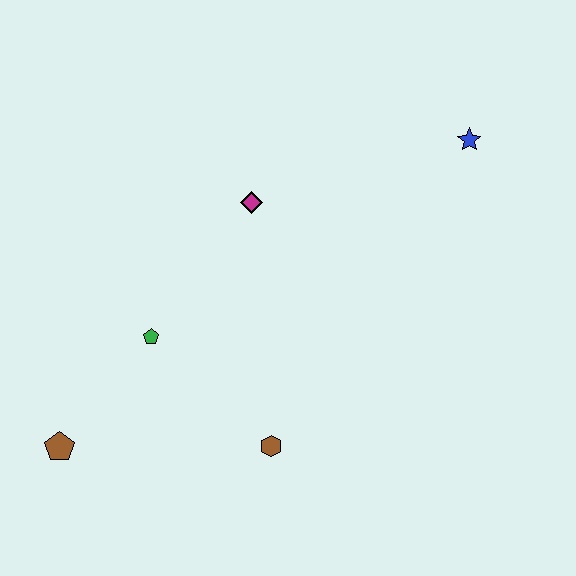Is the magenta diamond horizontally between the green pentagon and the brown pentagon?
No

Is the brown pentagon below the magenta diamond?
Yes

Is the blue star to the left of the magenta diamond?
No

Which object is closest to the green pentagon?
The brown pentagon is closest to the green pentagon.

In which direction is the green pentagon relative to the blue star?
The green pentagon is to the left of the blue star.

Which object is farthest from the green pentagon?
The blue star is farthest from the green pentagon.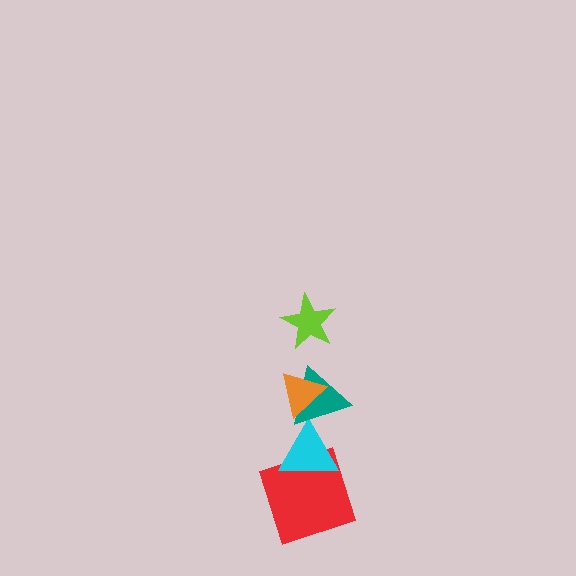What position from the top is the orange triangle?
The orange triangle is 2nd from the top.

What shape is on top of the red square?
The cyan triangle is on top of the red square.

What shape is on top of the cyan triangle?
The teal triangle is on top of the cyan triangle.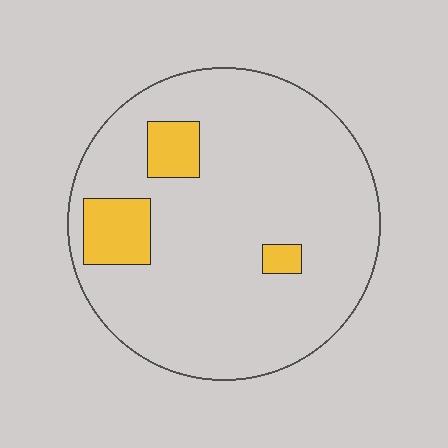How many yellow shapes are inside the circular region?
3.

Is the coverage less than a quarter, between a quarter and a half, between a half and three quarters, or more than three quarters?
Less than a quarter.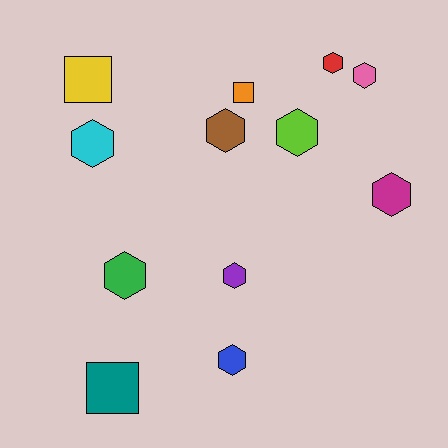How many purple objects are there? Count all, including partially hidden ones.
There is 1 purple object.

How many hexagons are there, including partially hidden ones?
There are 9 hexagons.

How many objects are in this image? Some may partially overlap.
There are 12 objects.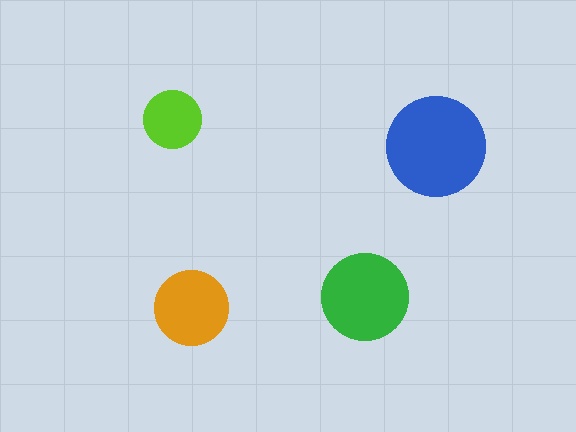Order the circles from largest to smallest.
the blue one, the green one, the orange one, the lime one.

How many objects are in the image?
There are 4 objects in the image.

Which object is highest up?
The lime circle is topmost.